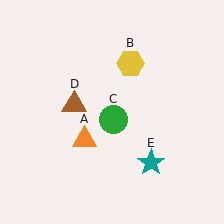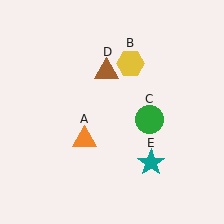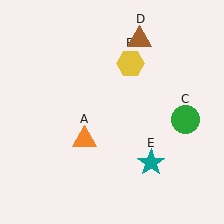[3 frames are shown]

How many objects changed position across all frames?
2 objects changed position: green circle (object C), brown triangle (object D).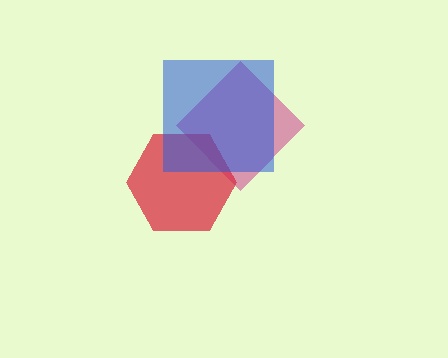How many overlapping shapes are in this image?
There are 3 overlapping shapes in the image.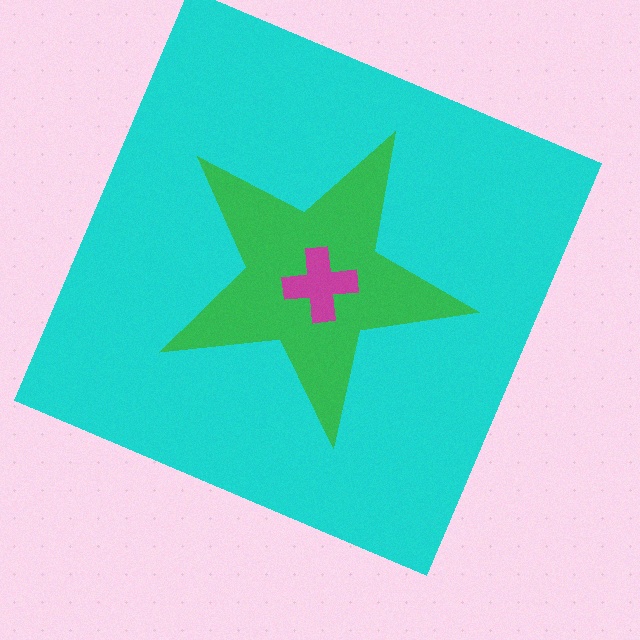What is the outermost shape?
The cyan square.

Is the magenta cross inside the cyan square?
Yes.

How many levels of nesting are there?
3.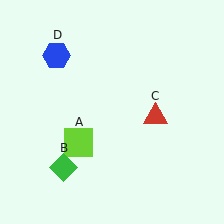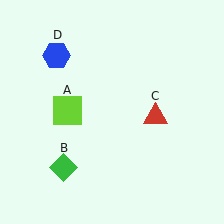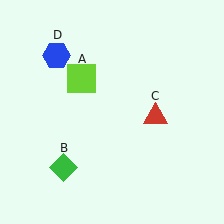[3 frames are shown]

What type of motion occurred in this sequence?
The lime square (object A) rotated clockwise around the center of the scene.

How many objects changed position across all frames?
1 object changed position: lime square (object A).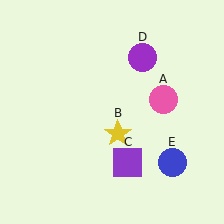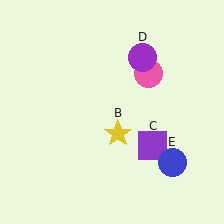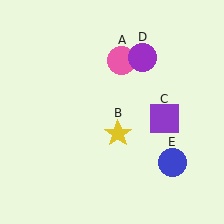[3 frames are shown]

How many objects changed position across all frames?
2 objects changed position: pink circle (object A), purple square (object C).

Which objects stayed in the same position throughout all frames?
Yellow star (object B) and purple circle (object D) and blue circle (object E) remained stationary.